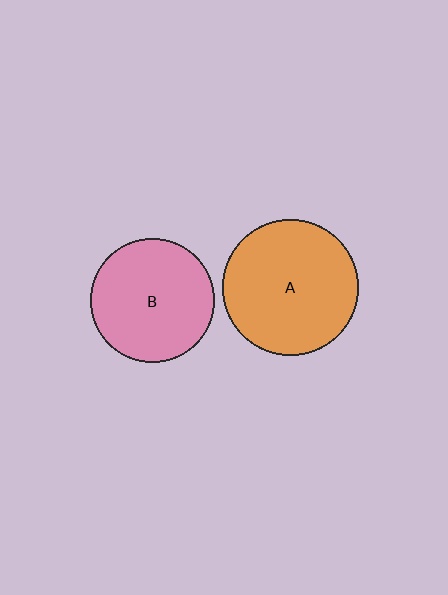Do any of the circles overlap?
No, none of the circles overlap.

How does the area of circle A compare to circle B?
Approximately 1.2 times.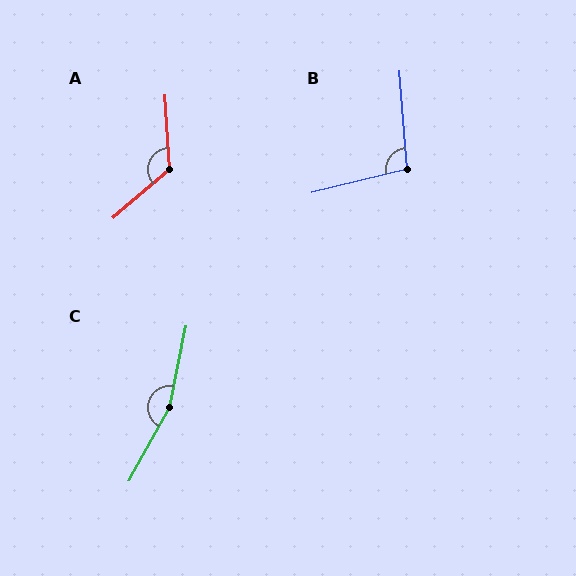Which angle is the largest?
C, at approximately 163 degrees.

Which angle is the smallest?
B, at approximately 99 degrees.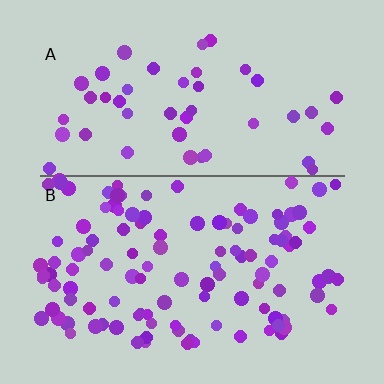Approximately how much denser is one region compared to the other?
Approximately 2.5× — region B over region A.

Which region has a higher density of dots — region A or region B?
B (the bottom).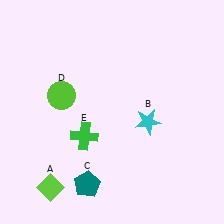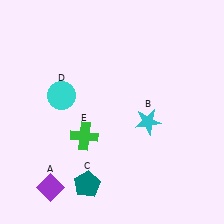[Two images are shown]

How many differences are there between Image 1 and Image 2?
There are 2 differences between the two images.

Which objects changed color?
A changed from lime to purple. D changed from lime to cyan.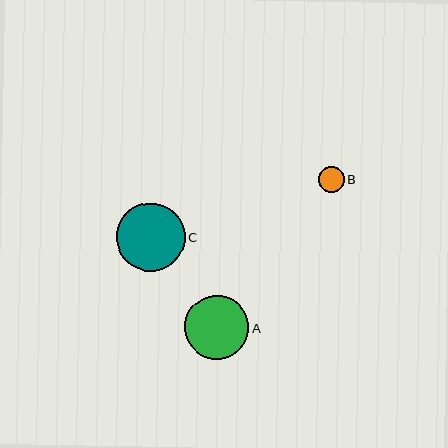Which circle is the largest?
Circle C is the largest with a size of approximately 69 pixels.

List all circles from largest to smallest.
From largest to smallest: C, A, B.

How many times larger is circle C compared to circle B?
Circle C is approximately 2.6 times the size of circle B.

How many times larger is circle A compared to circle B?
Circle A is approximately 2.5 times the size of circle B.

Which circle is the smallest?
Circle B is the smallest with a size of approximately 26 pixels.